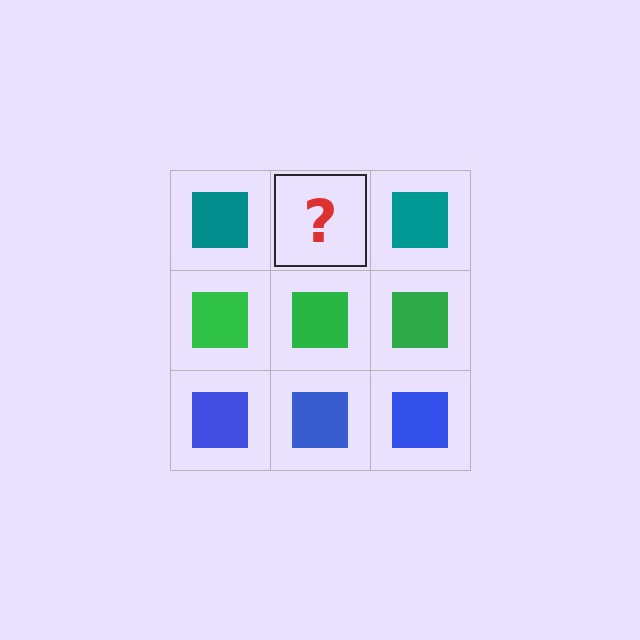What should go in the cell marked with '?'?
The missing cell should contain a teal square.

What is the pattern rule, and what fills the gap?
The rule is that each row has a consistent color. The gap should be filled with a teal square.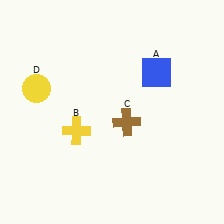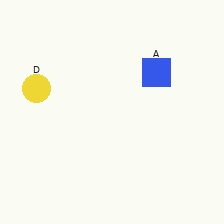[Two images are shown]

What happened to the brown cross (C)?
The brown cross (C) was removed in Image 2. It was in the bottom-right area of Image 1.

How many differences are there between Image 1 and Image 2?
There are 2 differences between the two images.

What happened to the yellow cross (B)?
The yellow cross (B) was removed in Image 2. It was in the bottom-left area of Image 1.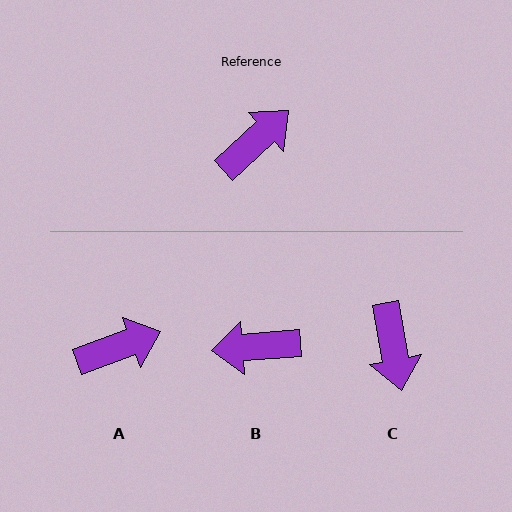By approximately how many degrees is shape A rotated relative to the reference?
Approximately 22 degrees clockwise.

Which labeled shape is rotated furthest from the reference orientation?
B, about 142 degrees away.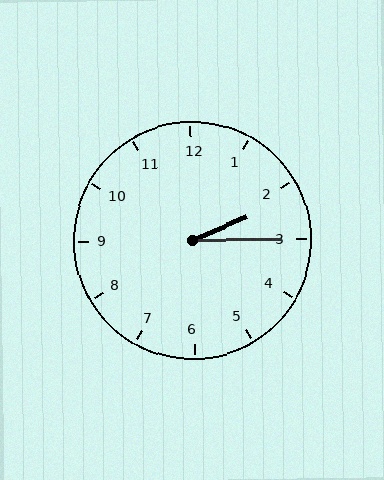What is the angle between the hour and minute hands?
Approximately 22 degrees.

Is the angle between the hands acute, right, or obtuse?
It is acute.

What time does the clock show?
2:15.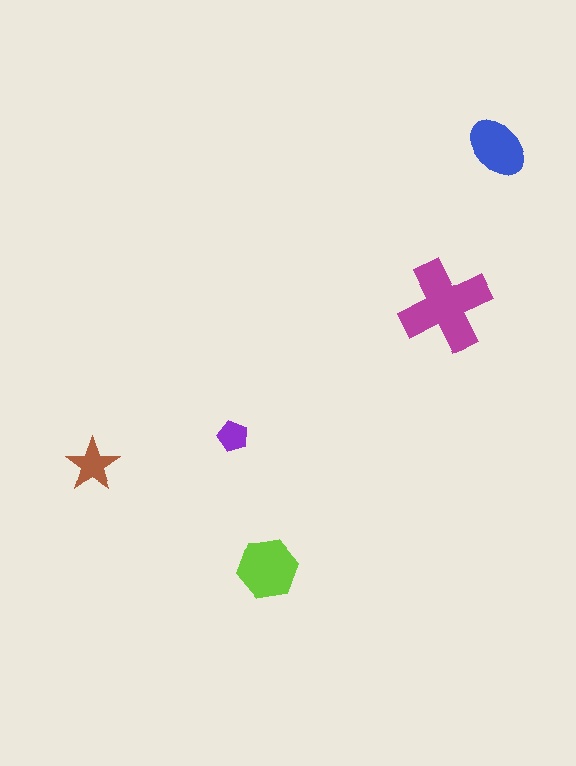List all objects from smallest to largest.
The purple pentagon, the brown star, the blue ellipse, the lime hexagon, the magenta cross.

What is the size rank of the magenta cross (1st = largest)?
1st.